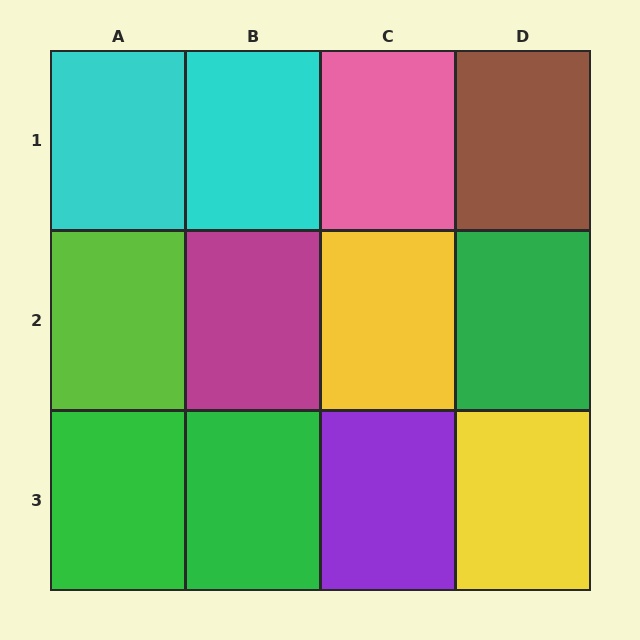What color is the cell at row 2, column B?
Magenta.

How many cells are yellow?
2 cells are yellow.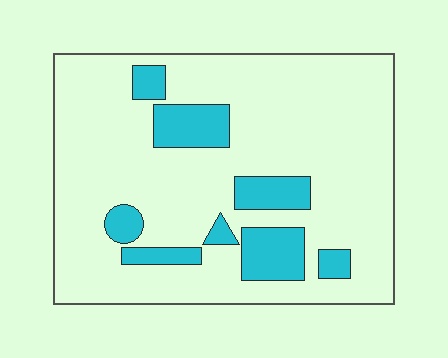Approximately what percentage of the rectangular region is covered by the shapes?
Approximately 15%.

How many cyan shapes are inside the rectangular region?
8.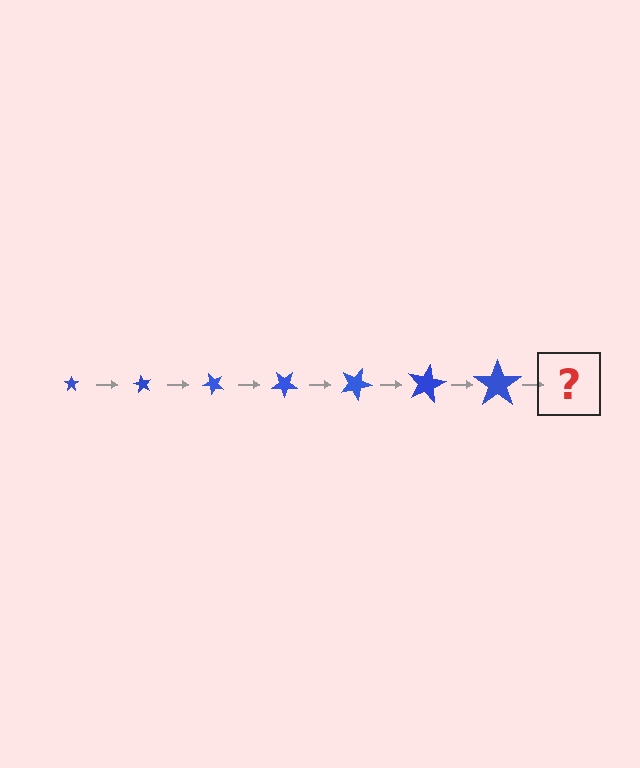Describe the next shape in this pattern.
It should be a star, larger than the previous one and rotated 420 degrees from the start.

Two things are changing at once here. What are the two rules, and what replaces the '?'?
The two rules are that the star grows larger each step and it rotates 60 degrees each step. The '?' should be a star, larger than the previous one and rotated 420 degrees from the start.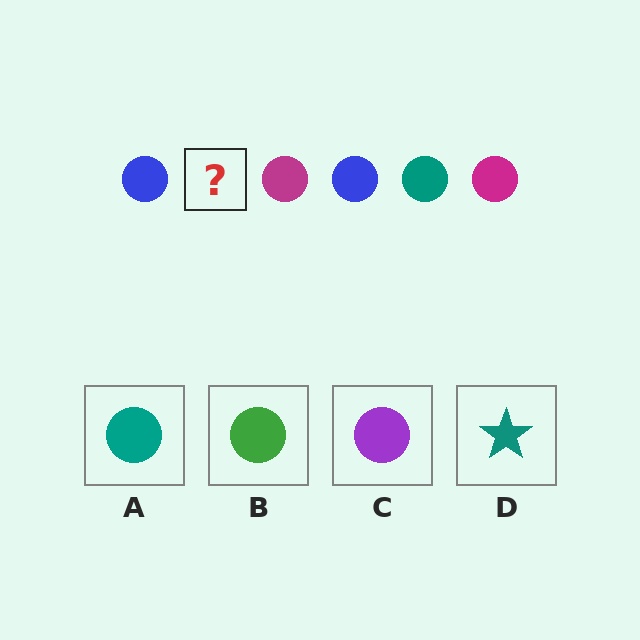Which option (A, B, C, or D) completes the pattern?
A.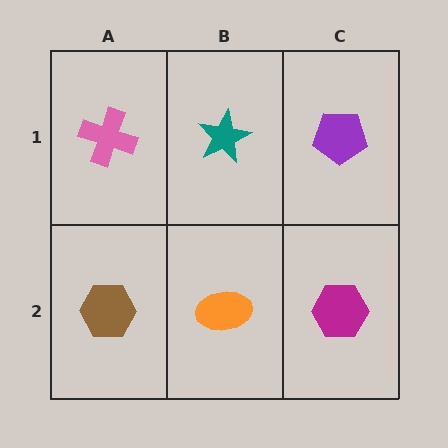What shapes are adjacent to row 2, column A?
A pink cross (row 1, column A), an orange ellipse (row 2, column B).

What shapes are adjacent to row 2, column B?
A teal star (row 1, column B), a brown hexagon (row 2, column A), a magenta hexagon (row 2, column C).